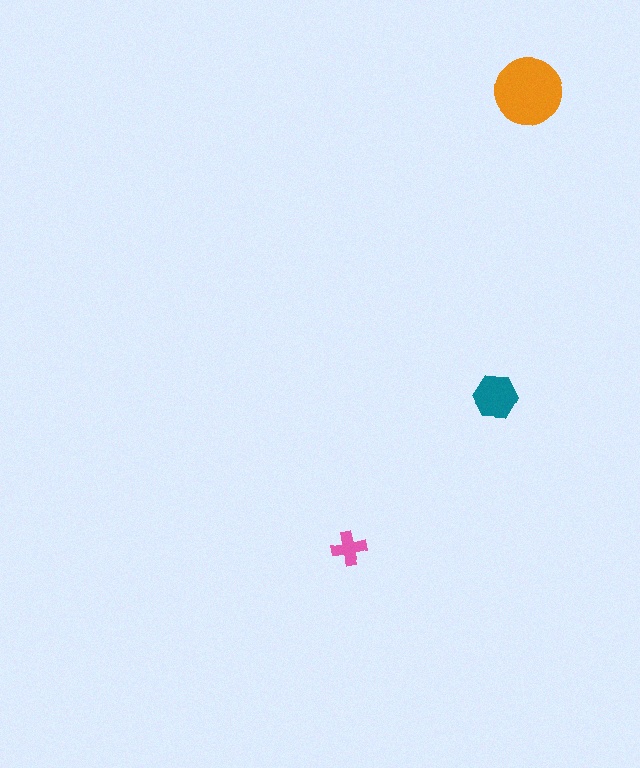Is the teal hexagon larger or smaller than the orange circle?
Smaller.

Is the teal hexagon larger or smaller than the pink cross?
Larger.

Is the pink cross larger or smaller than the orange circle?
Smaller.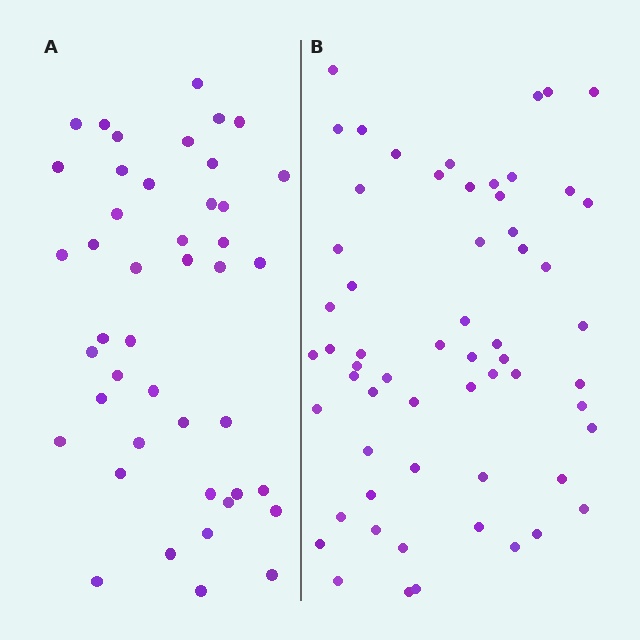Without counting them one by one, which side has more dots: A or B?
Region B (the right region) has more dots.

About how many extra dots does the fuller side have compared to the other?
Region B has approximately 15 more dots than region A.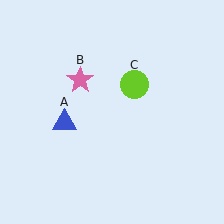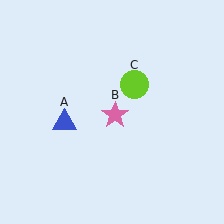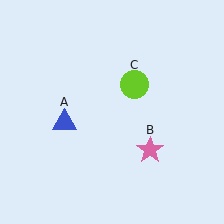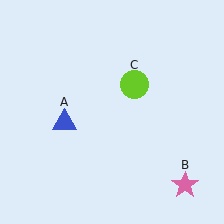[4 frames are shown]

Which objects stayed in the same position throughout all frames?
Blue triangle (object A) and lime circle (object C) remained stationary.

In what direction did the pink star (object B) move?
The pink star (object B) moved down and to the right.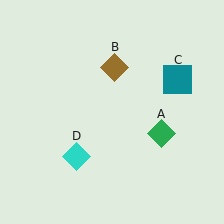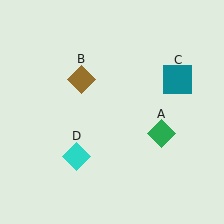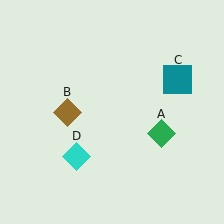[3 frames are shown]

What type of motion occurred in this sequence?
The brown diamond (object B) rotated counterclockwise around the center of the scene.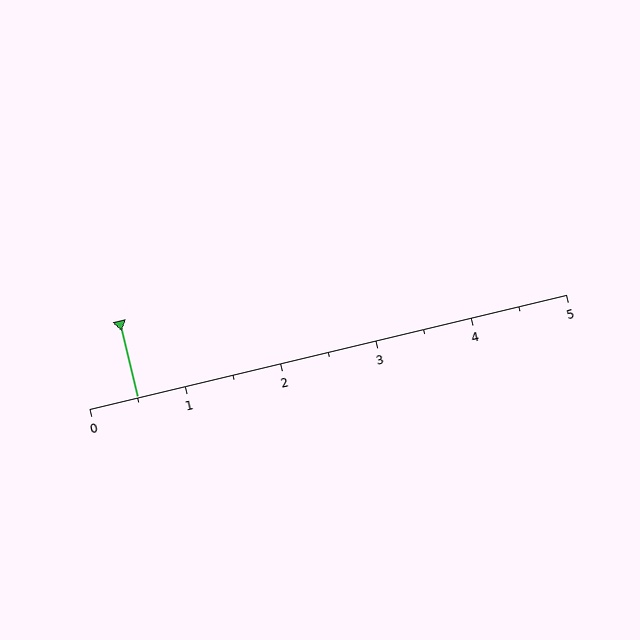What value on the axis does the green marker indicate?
The marker indicates approximately 0.5.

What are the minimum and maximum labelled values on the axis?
The axis runs from 0 to 5.